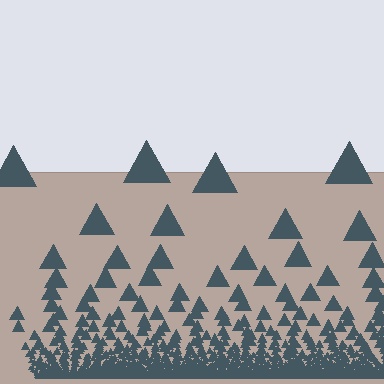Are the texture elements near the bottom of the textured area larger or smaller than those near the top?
Smaller. The gradient is inverted — elements near the bottom are smaller and denser.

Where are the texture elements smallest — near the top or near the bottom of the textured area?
Near the bottom.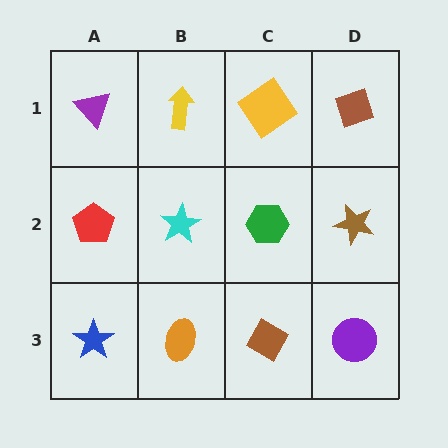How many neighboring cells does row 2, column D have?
3.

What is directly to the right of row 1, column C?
A brown diamond.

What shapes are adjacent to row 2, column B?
A yellow arrow (row 1, column B), an orange ellipse (row 3, column B), a red pentagon (row 2, column A), a green hexagon (row 2, column C).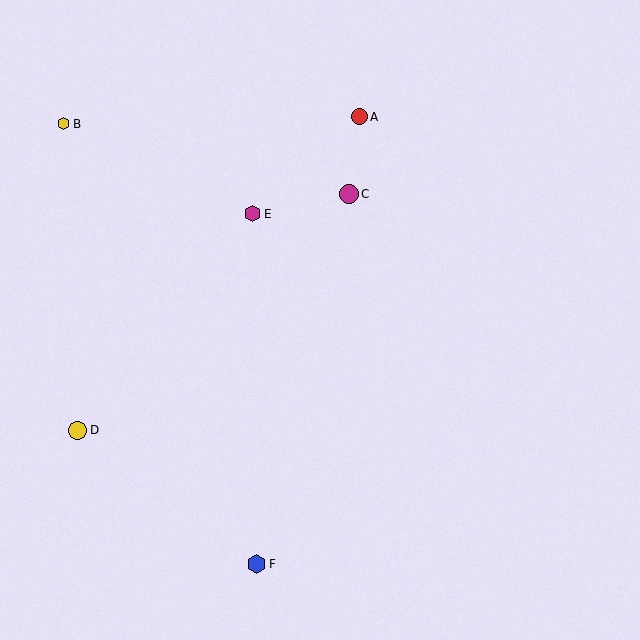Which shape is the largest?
The blue hexagon (labeled F) is the largest.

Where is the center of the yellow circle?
The center of the yellow circle is at (78, 430).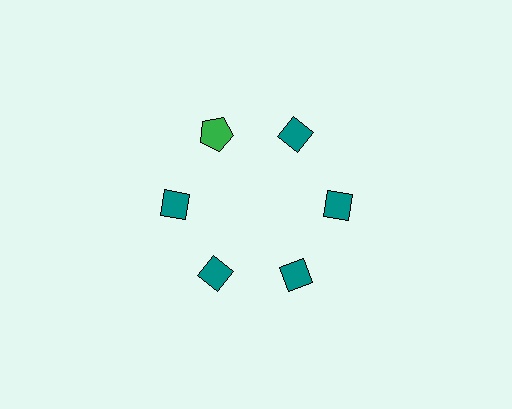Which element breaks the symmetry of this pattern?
The green pentagon at roughly the 11 o'clock position breaks the symmetry. All other shapes are teal diamonds.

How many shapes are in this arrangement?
There are 6 shapes arranged in a ring pattern.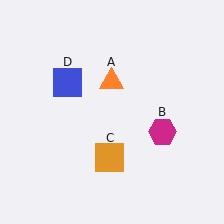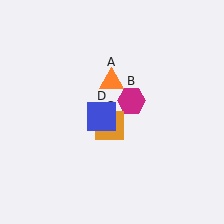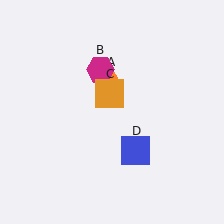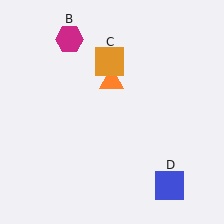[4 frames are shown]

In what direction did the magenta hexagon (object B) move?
The magenta hexagon (object B) moved up and to the left.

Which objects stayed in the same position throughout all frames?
Orange triangle (object A) remained stationary.